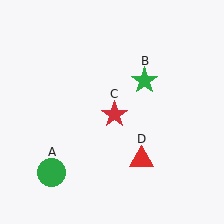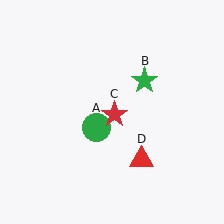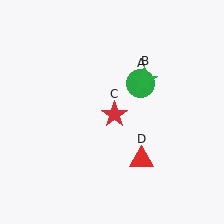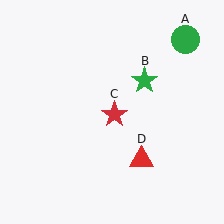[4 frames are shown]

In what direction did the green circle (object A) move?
The green circle (object A) moved up and to the right.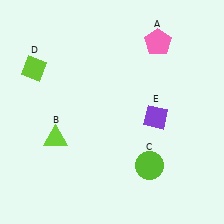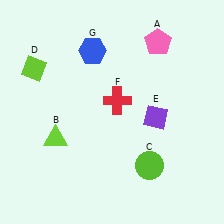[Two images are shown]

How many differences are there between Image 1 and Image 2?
There are 2 differences between the two images.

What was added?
A red cross (F), a blue hexagon (G) were added in Image 2.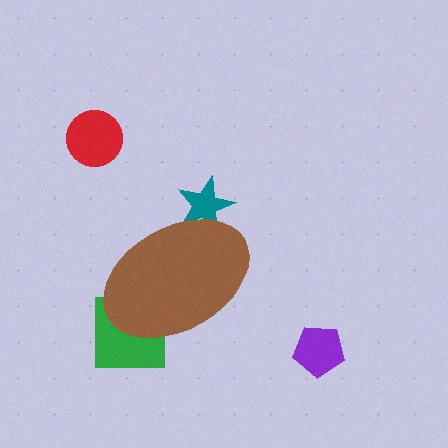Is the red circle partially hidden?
No, the red circle is fully visible.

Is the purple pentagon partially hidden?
No, the purple pentagon is fully visible.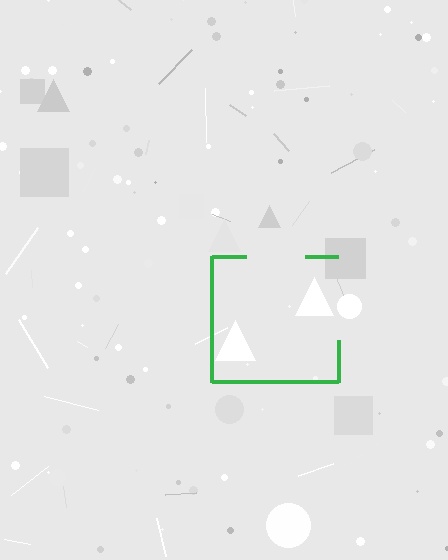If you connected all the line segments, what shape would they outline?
They would outline a square.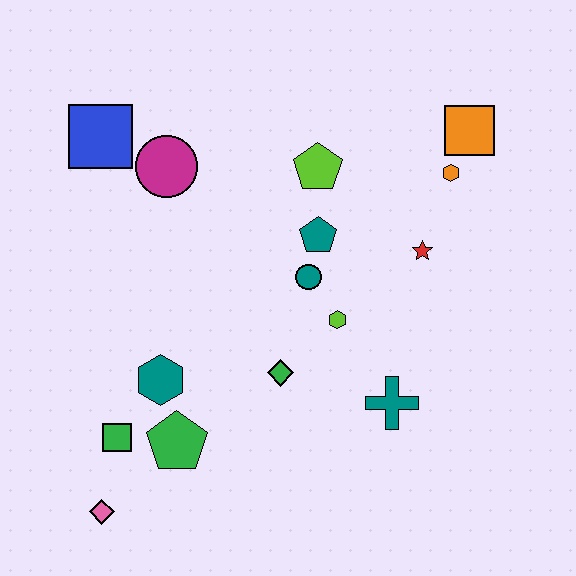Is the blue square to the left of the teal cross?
Yes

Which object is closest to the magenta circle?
The blue square is closest to the magenta circle.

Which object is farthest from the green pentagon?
The orange square is farthest from the green pentagon.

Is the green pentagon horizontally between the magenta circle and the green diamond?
Yes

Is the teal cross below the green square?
No